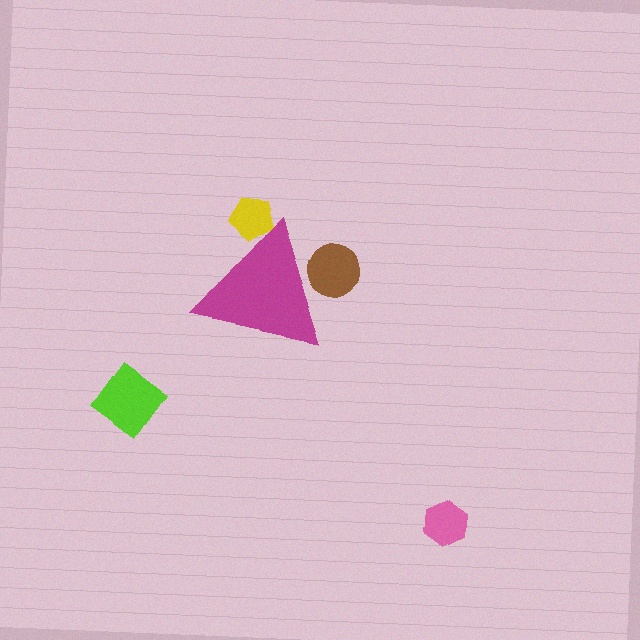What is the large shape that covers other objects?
A magenta triangle.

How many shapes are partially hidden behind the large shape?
2 shapes are partially hidden.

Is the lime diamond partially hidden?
No, the lime diamond is fully visible.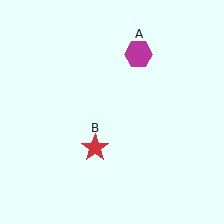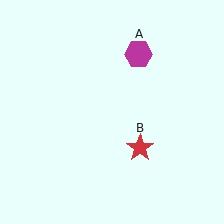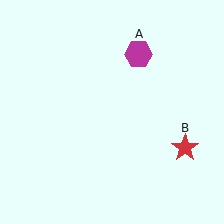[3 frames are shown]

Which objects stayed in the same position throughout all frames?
Magenta hexagon (object A) remained stationary.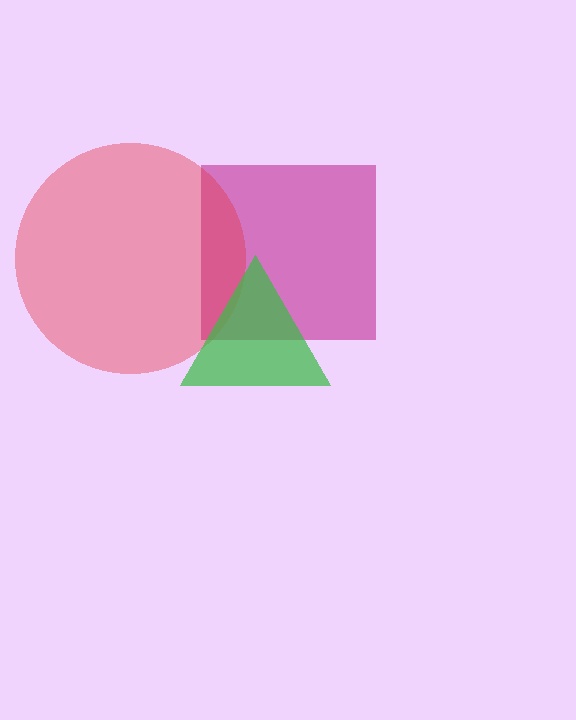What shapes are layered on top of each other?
The layered shapes are: a magenta square, a red circle, a green triangle.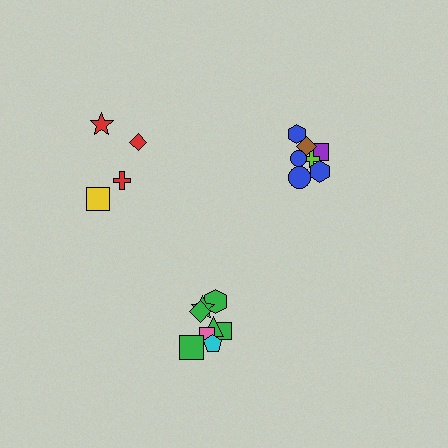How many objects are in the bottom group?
There are 8 objects.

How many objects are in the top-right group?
There are 7 objects.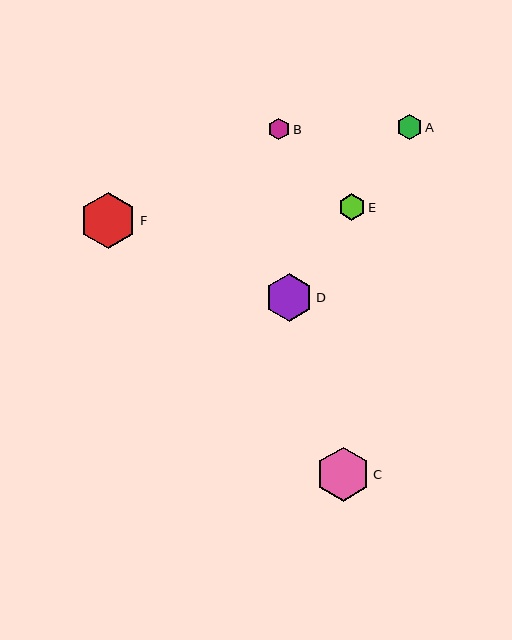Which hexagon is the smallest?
Hexagon B is the smallest with a size of approximately 21 pixels.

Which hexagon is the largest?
Hexagon F is the largest with a size of approximately 56 pixels.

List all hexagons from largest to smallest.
From largest to smallest: F, C, D, E, A, B.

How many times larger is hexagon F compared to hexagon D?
Hexagon F is approximately 1.2 times the size of hexagon D.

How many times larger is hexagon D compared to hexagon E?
Hexagon D is approximately 1.8 times the size of hexagon E.